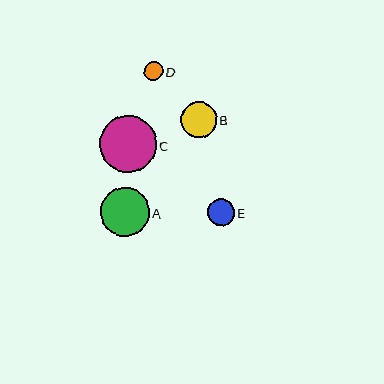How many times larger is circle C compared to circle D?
Circle C is approximately 3.0 times the size of circle D.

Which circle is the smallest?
Circle D is the smallest with a size of approximately 19 pixels.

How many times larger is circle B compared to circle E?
Circle B is approximately 1.3 times the size of circle E.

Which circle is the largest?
Circle C is the largest with a size of approximately 57 pixels.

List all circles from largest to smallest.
From largest to smallest: C, A, B, E, D.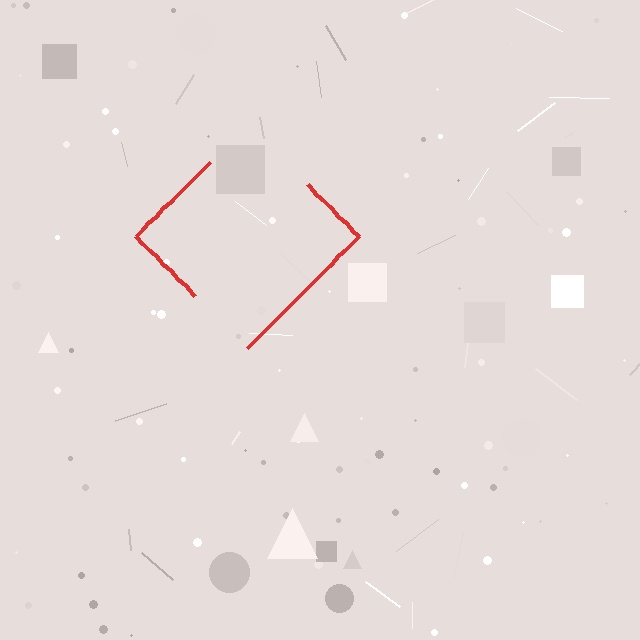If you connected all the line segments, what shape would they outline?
They would outline a diamond.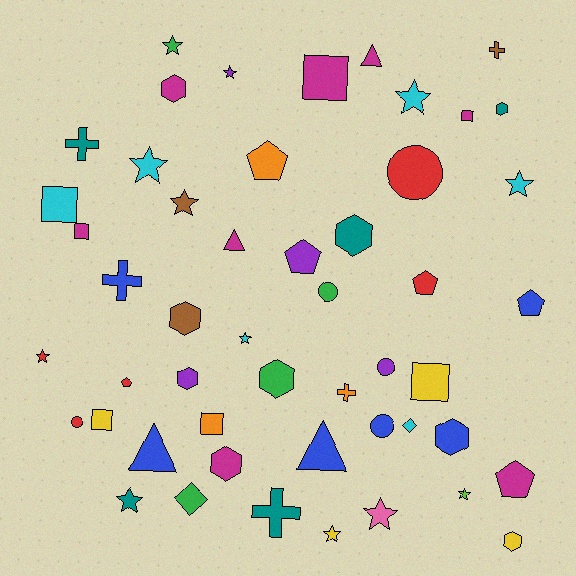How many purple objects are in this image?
There are 4 purple objects.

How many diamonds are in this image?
There are 2 diamonds.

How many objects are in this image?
There are 50 objects.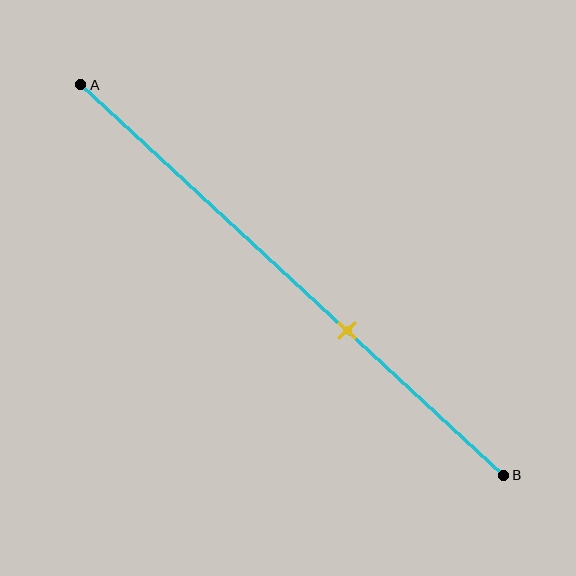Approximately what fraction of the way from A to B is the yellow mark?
The yellow mark is approximately 65% of the way from A to B.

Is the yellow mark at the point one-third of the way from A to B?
No, the mark is at about 65% from A, not at the 33% one-third point.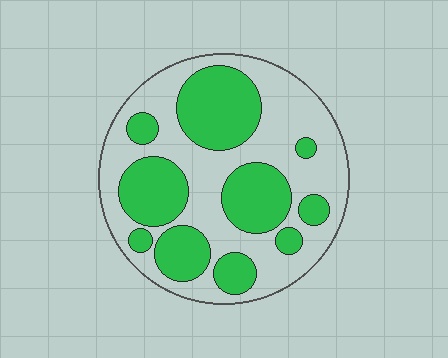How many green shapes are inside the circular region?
10.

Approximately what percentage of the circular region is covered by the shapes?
Approximately 40%.